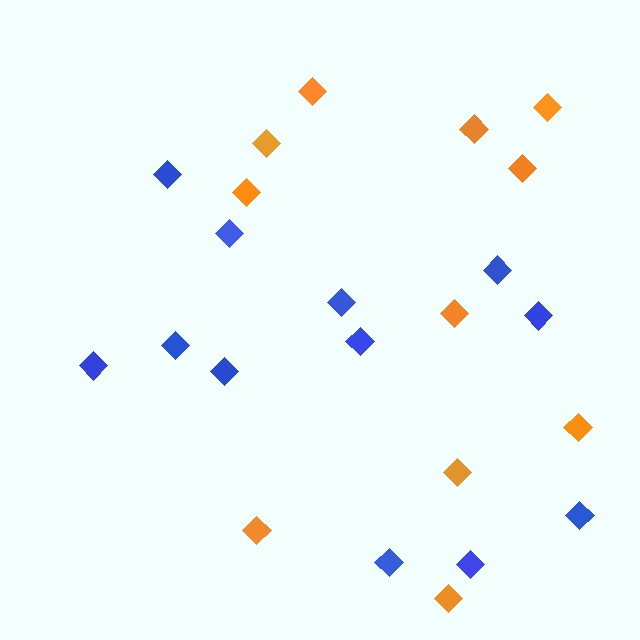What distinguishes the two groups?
There are 2 groups: one group of blue diamonds (12) and one group of orange diamonds (11).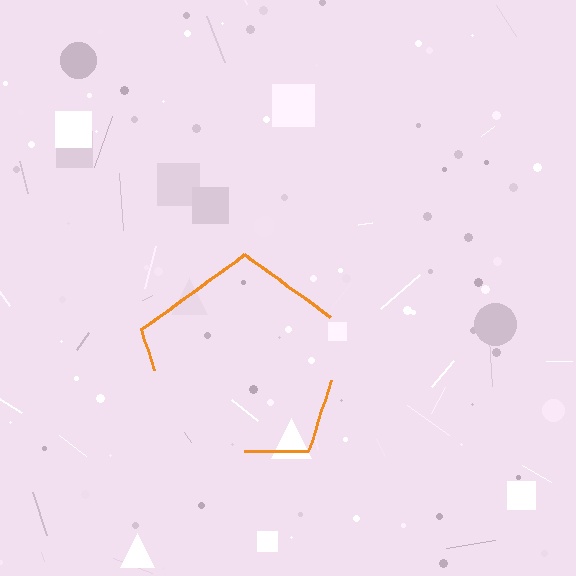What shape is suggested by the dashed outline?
The dashed outline suggests a pentagon.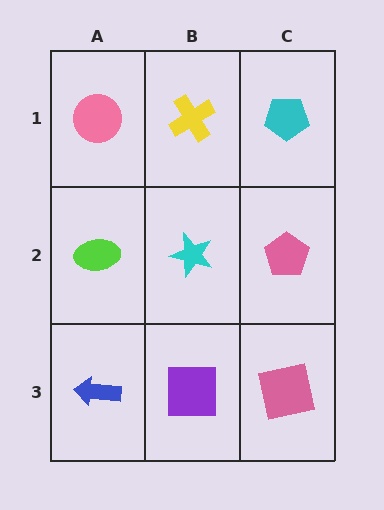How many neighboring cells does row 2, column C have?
3.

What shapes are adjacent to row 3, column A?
A lime ellipse (row 2, column A), a purple square (row 3, column B).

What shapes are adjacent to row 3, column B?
A cyan star (row 2, column B), a blue arrow (row 3, column A), a pink square (row 3, column C).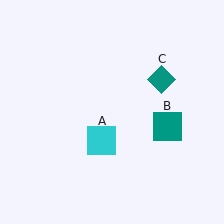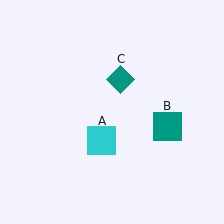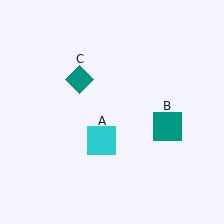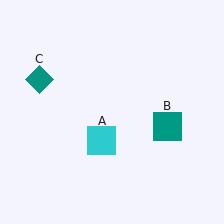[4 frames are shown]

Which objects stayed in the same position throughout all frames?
Cyan square (object A) and teal square (object B) remained stationary.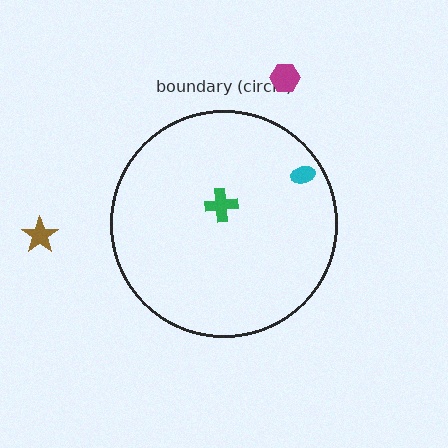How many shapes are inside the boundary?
2 inside, 2 outside.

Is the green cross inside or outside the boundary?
Inside.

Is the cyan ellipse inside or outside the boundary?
Inside.